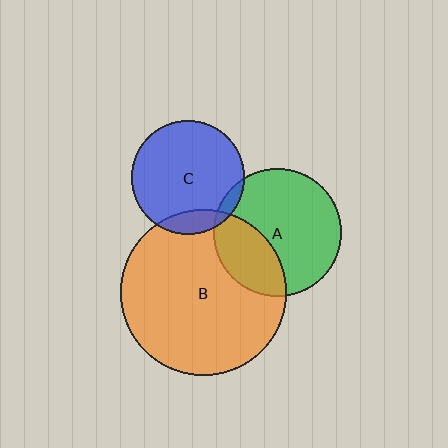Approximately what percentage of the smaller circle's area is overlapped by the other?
Approximately 10%.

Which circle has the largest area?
Circle B (orange).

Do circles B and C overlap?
Yes.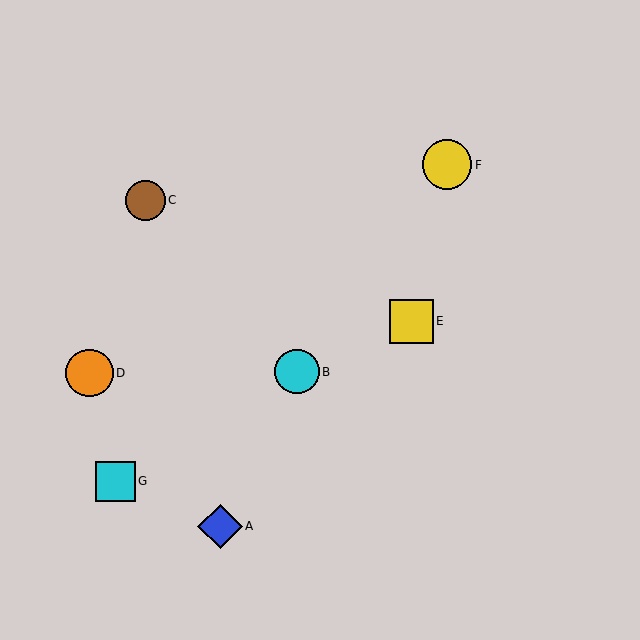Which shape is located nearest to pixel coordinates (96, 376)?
The orange circle (labeled D) at (89, 373) is nearest to that location.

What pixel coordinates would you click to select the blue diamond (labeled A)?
Click at (220, 526) to select the blue diamond A.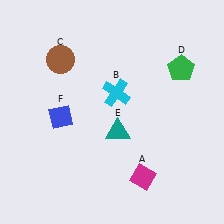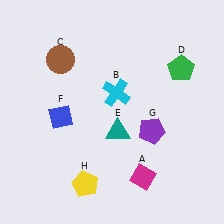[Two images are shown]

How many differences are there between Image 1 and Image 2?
There are 2 differences between the two images.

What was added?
A purple pentagon (G), a yellow pentagon (H) were added in Image 2.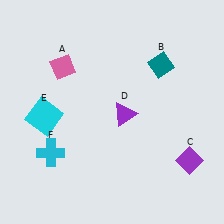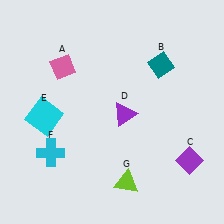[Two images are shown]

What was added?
A lime triangle (G) was added in Image 2.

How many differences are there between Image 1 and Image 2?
There is 1 difference between the two images.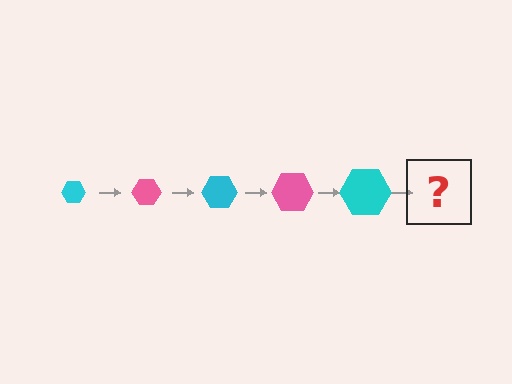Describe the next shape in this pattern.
It should be a pink hexagon, larger than the previous one.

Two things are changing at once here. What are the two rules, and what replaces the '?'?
The two rules are that the hexagon grows larger each step and the color cycles through cyan and pink. The '?' should be a pink hexagon, larger than the previous one.